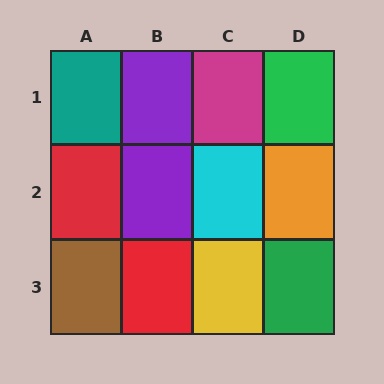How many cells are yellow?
1 cell is yellow.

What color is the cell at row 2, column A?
Red.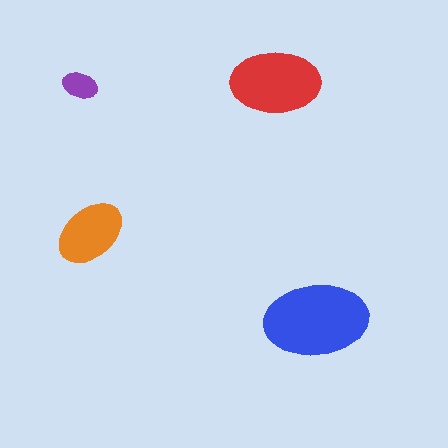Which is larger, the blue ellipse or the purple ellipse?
The blue one.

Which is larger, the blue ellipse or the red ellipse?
The blue one.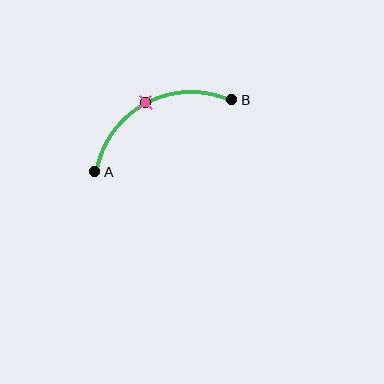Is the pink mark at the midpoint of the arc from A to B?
Yes. The pink mark lies on the arc at equal arc-length from both A and B — it is the arc midpoint.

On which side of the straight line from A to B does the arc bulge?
The arc bulges above the straight line connecting A and B.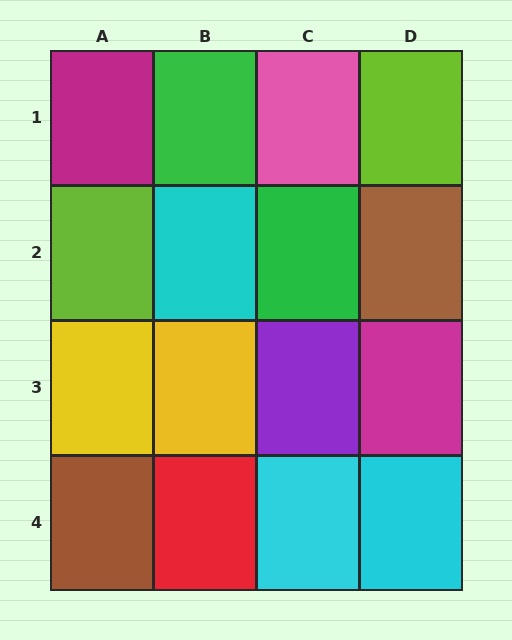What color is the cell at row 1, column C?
Pink.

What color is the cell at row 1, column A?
Magenta.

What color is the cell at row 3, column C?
Purple.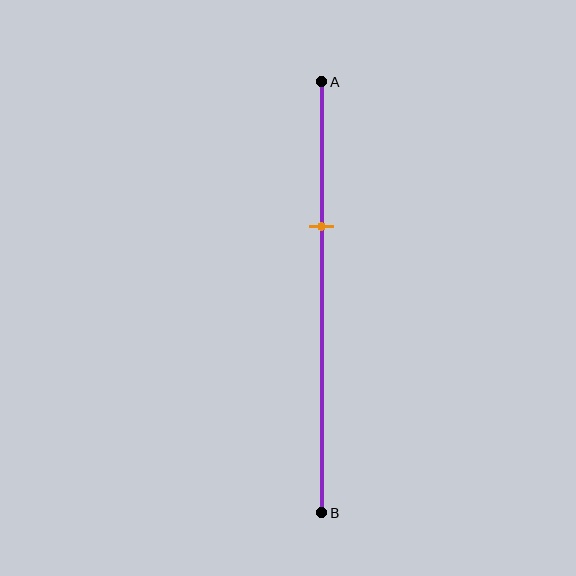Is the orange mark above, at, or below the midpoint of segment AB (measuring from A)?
The orange mark is above the midpoint of segment AB.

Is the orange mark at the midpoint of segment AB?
No, the mark is at about 35% from A, not at the 50% midpoint.